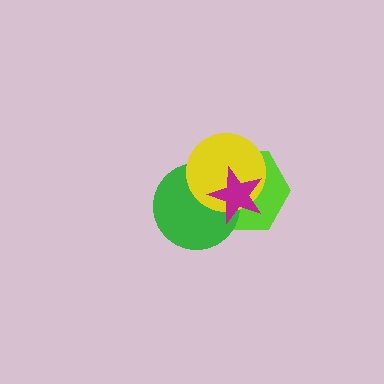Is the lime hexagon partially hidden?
Yes, it is partially covered by another shape.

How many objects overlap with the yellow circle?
3 objects overlap with the yellow circle.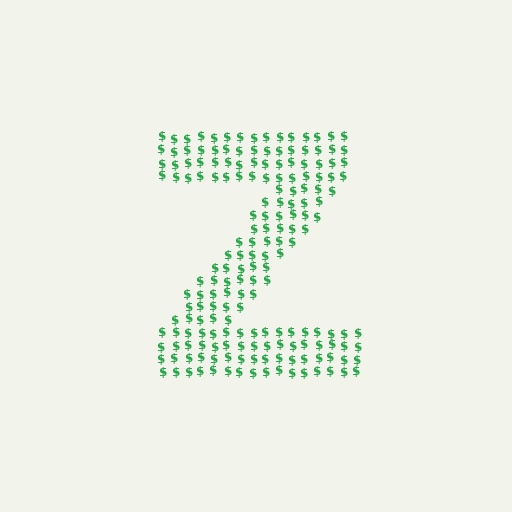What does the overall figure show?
The overall figure shows the letter Z.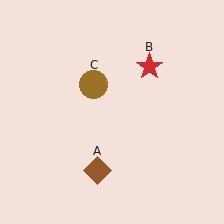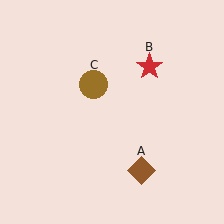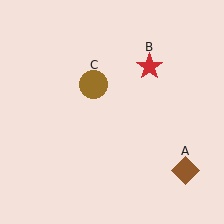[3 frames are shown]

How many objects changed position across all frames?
1 object changed position: brown diamond (object A).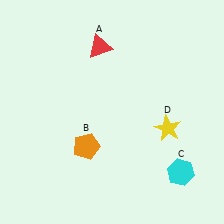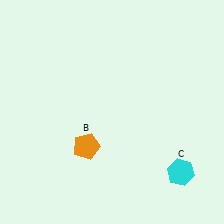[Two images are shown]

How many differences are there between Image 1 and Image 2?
There are 2 differences between the two images.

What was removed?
The yellow star (D), the red triangle (A) were removed in Image 2.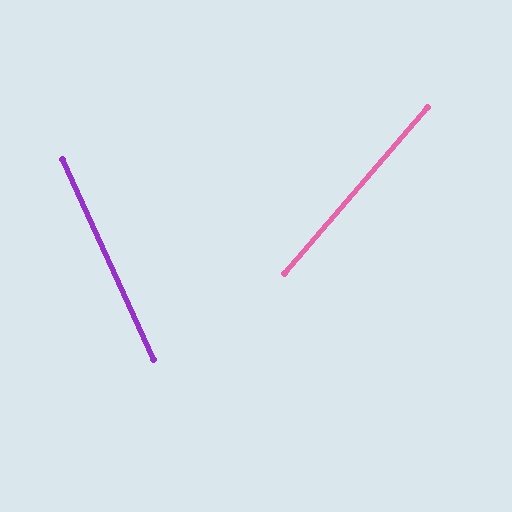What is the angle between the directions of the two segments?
Approximately 65 degrees.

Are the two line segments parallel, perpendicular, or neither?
Neither parallel nor perpendicular — they differ by about 65°.